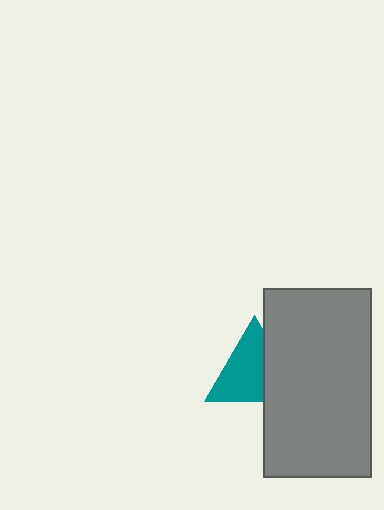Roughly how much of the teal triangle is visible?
Most of it is visible (roughly 66%).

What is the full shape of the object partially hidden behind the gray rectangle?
The partially hidden object is a teal triangle.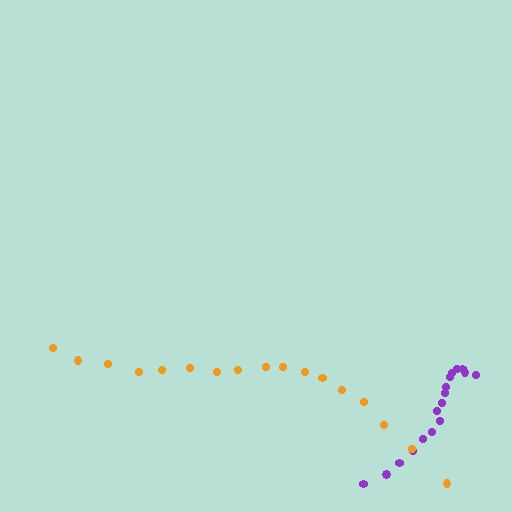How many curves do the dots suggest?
There are 2 distinct paths.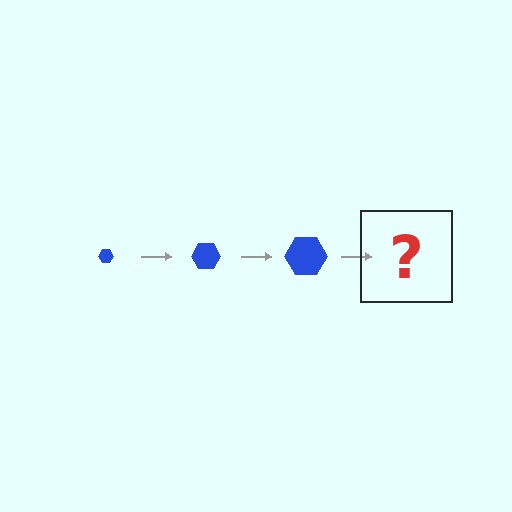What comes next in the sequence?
The next element should be a blue hexagon, larger than the previous one.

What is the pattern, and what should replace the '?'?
The pattern is that the hexagon gets progressively larger each step. The '?' should be a blue hexagon, larger than the previous one.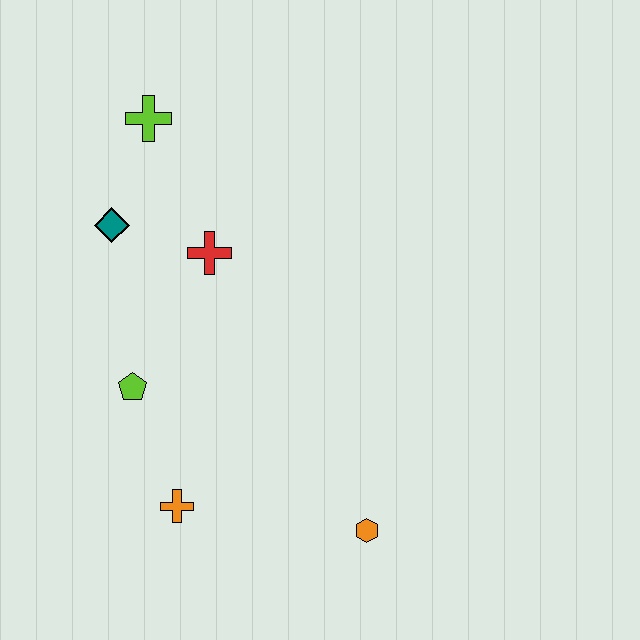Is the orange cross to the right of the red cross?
No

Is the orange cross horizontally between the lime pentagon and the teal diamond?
No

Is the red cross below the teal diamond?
Yes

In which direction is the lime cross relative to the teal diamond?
The lime cross is above the teal diamond.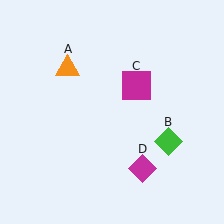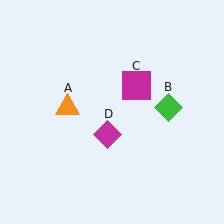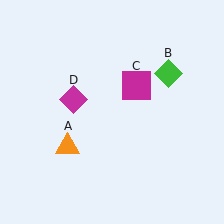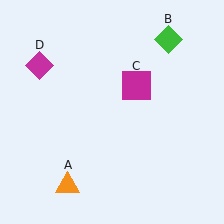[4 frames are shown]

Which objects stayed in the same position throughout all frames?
Magenta square (object C) remained stationary.